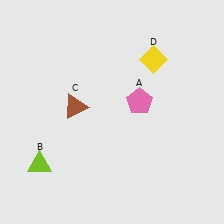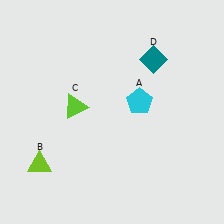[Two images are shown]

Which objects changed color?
A changed from pink to cyan. C changed from brown to lime. D changed from yellow to teal.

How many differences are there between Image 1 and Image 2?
There are 3 differences between the two images.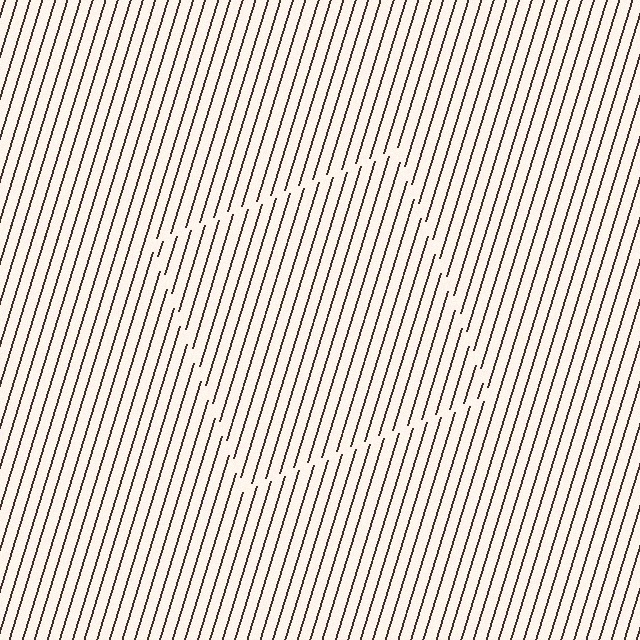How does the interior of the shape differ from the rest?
The interior of the shape contains the same grating, shifted by half a period — the contour is defined by the phase discontinuity where line-ends from the inner and outer gratings abut.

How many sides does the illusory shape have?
4 sides — the line-ends trace a square.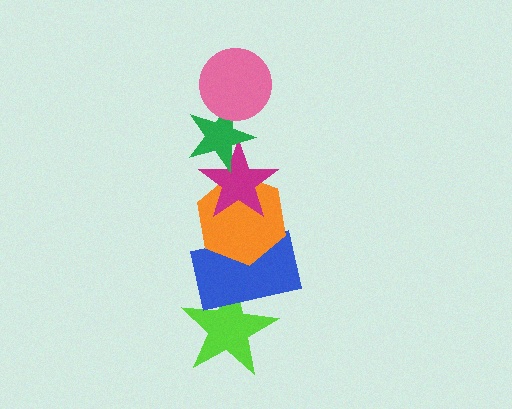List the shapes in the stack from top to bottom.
From top to bottom: the pink circle, the green star, the magenta star, the orange hexagon, the blue rectangle, the lime star.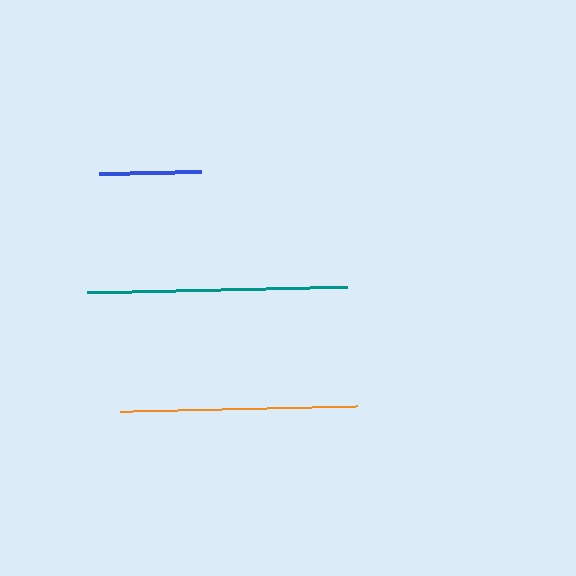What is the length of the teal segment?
The teal segment is approximately 259 pixels long.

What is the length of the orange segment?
The orange segment is approximately 237 pixels long.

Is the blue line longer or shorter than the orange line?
The orange line is longer than the blue line.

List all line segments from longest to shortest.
From longest to shortest: teal, orange, blue.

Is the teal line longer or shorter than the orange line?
The teal line is longer than the orange line.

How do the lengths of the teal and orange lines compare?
The teal and orange lines are approximately the same length.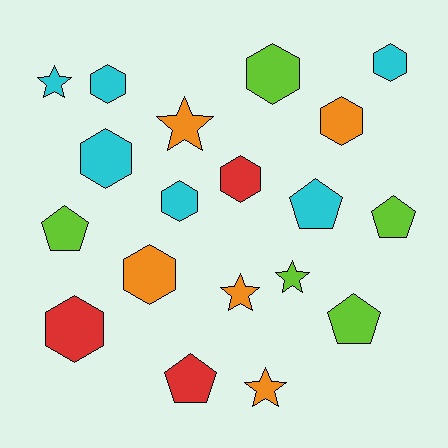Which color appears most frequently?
Cyan, with 6 objects.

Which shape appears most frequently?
Hexagon, with 9 objects.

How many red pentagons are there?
There is 1 red pentagon.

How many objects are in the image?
There are 19 objects.